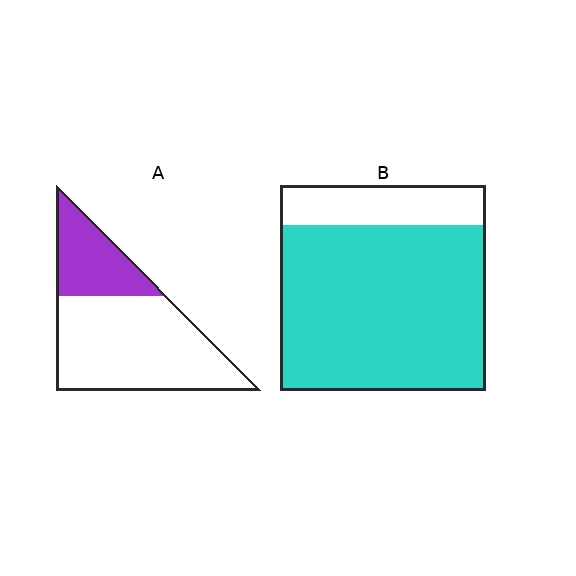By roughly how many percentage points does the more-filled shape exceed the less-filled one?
By roughly 50 percentage points (B over A).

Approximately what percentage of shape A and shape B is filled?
A is approximately 30% and B is approximately 80%.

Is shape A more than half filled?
No.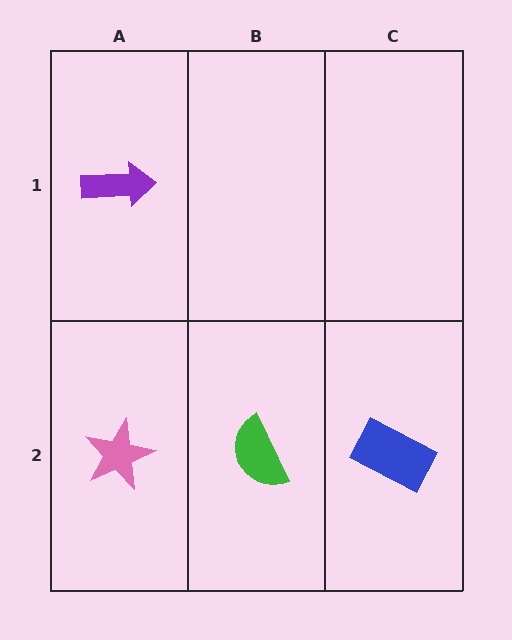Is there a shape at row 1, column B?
No, that cell is empty.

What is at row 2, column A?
A pink star.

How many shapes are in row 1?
1 shape.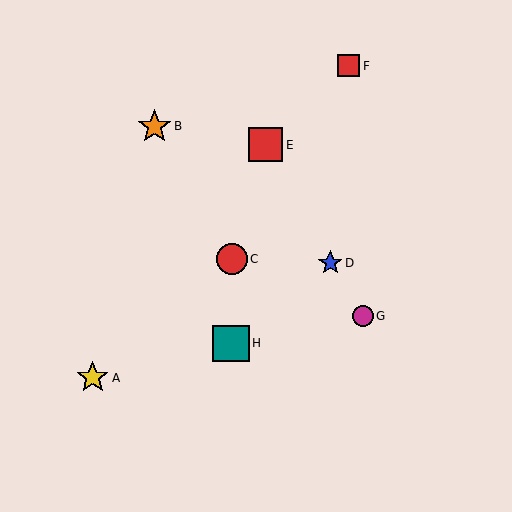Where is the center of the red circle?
The center of the red circle is at (232, 259).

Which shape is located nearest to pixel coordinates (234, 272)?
The red circle (labeled C) at (232, 259) is nearest to that location.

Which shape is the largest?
The teal square (labeled H) is the largest.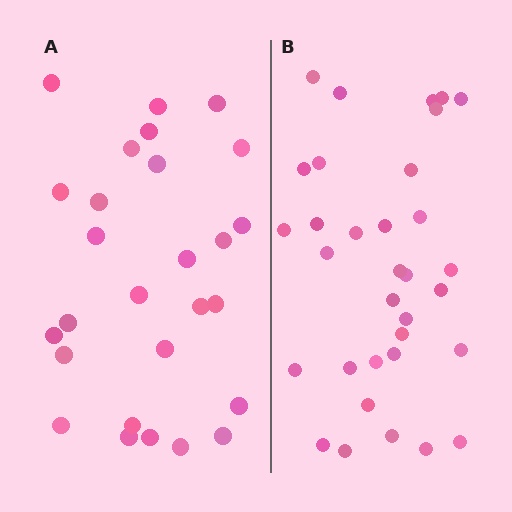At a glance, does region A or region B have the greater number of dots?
Region B (the right region) has more dots.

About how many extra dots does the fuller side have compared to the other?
Region B has about 6 more dots than region A.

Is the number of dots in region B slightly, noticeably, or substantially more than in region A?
Region B has only slightly more — the two regions are fairly close. The ratio is roughly 1.2 to 1.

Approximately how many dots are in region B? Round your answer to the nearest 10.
About 30 dots. (The exact count is 33, which rounds to 30.)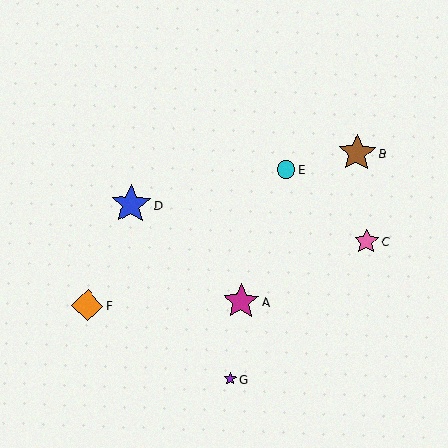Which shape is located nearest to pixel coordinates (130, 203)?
The blue star (labeled D) at (131, 204) is nearest to that location.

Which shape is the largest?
The blue star (labeled D) is the largest.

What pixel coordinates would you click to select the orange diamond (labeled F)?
Click at (87, 306) to select the orange diamond F.